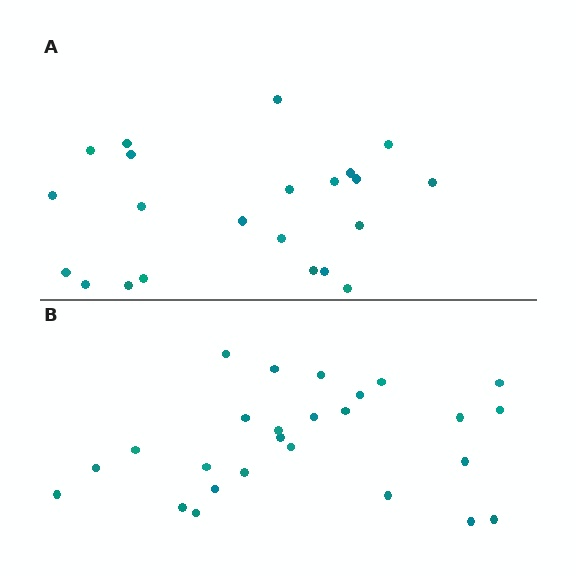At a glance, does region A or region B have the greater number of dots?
Region B (the bottom region) has more dots.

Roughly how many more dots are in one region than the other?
Region B has about 4 more dots than region A.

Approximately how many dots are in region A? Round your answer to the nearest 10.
About 20 dots. (The exact count is 22, which rounds to 20.)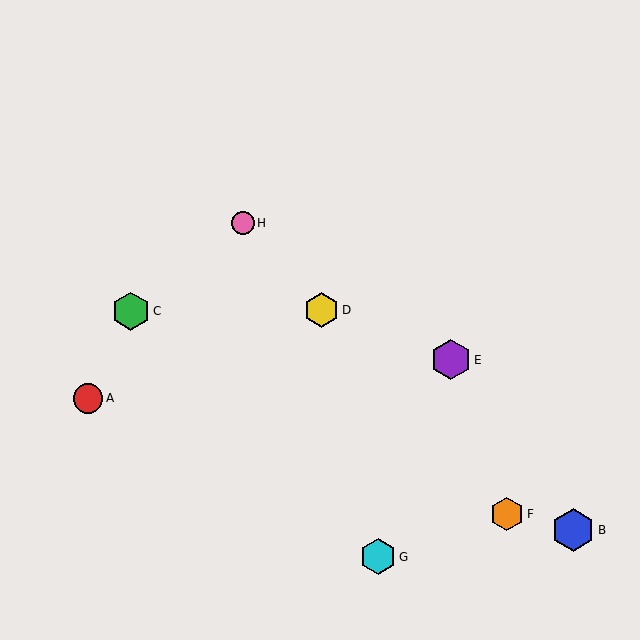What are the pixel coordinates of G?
Object G is at (378, 557).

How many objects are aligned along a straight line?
3 objects (D, F, H) are aligned along a straight line.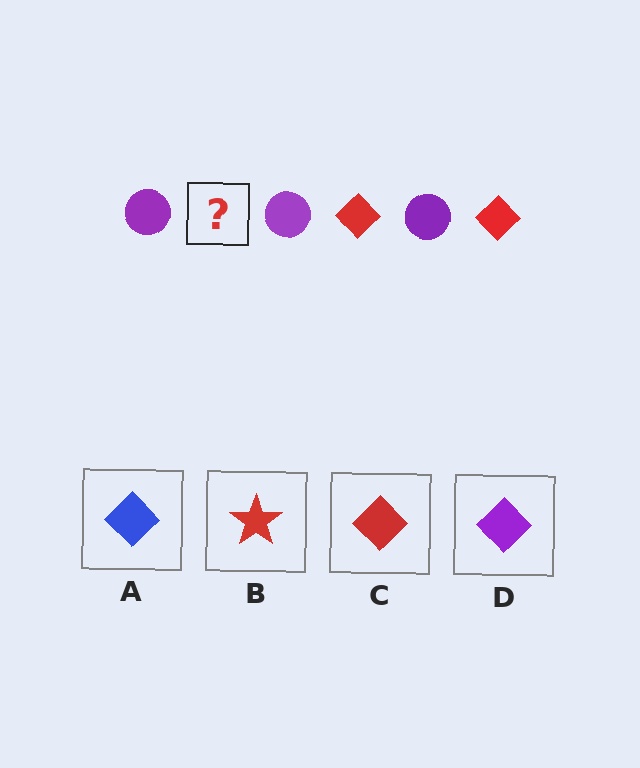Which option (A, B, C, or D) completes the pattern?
C.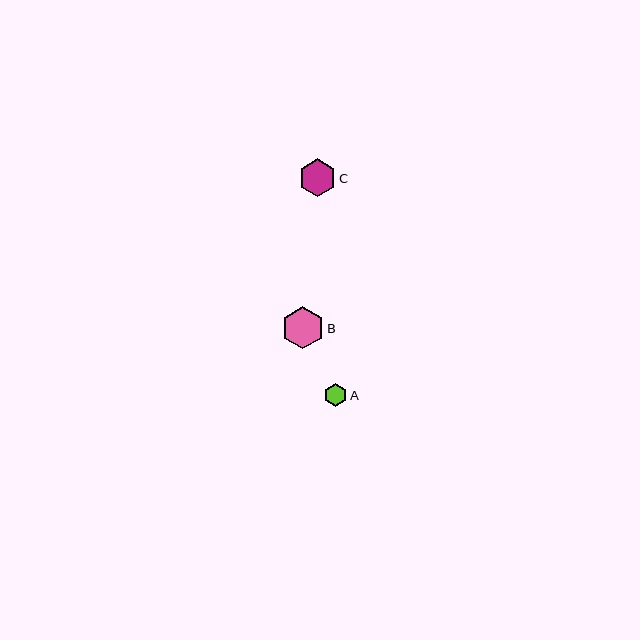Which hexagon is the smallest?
Hexagon A is the smallest with a size of approximately 23 pixels.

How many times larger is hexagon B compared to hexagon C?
Hexagon B is approximately 1.1 times the size of hexagon C.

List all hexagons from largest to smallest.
From largest to smallest: B, C, A.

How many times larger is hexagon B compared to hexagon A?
Hexagon B is approximately 1.8 times the size of hexagon A.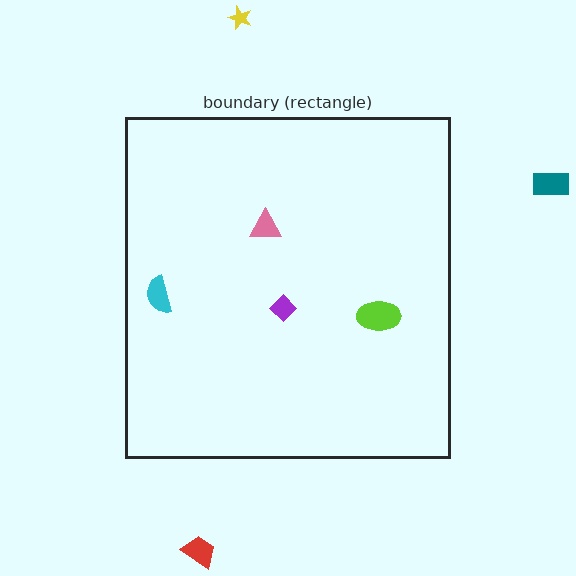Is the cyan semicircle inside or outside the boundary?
Inside.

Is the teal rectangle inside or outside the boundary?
Outside.